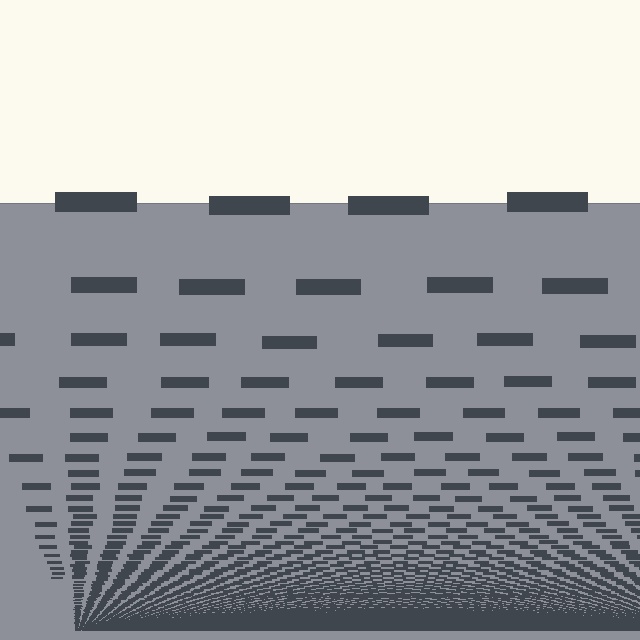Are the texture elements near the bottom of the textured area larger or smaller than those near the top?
Smaller. The gradient is inverted — elements near the bottom are smaller and denser.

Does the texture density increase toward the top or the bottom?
Density increases toward the bottom.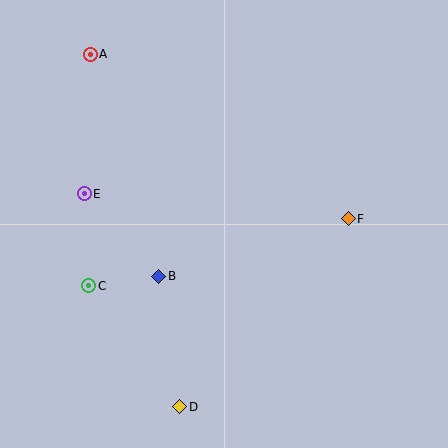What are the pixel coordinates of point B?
Point B is at (159, 276).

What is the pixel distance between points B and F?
The distance between B and F is 198 pixels.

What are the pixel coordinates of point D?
Point D is at (180, 407).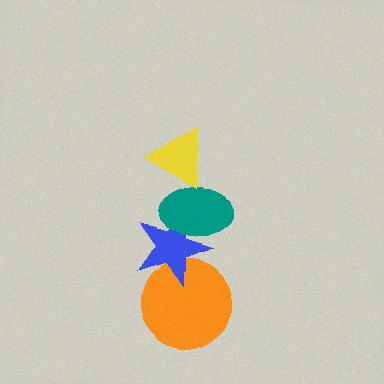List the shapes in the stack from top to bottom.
From top to bottom: the yellow triangle, the teal ellipse, the blue star, the orange circle.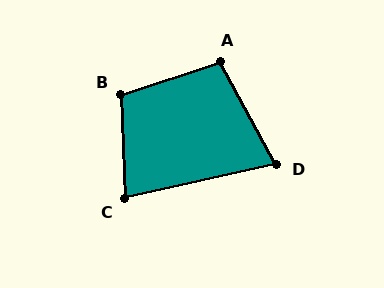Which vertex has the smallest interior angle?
D, at approximately 74 degrees.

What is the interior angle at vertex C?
Approximately 80 degrees (acute).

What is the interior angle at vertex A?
Approximately 100 degrees (obtuse).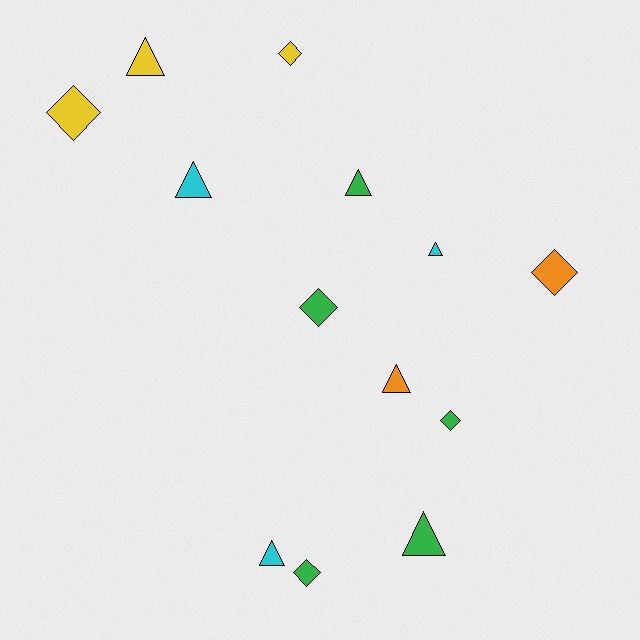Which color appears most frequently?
Green, with 5 objects.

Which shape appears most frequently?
Triangle, with 7 objects.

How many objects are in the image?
There are 13 objects.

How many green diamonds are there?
There are 3 green diamonds.